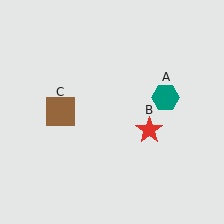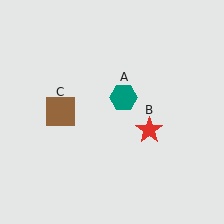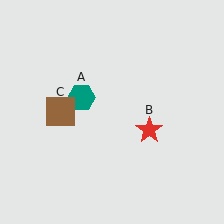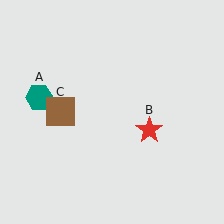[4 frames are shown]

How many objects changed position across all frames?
1 object changed position: teal hexagon (object A).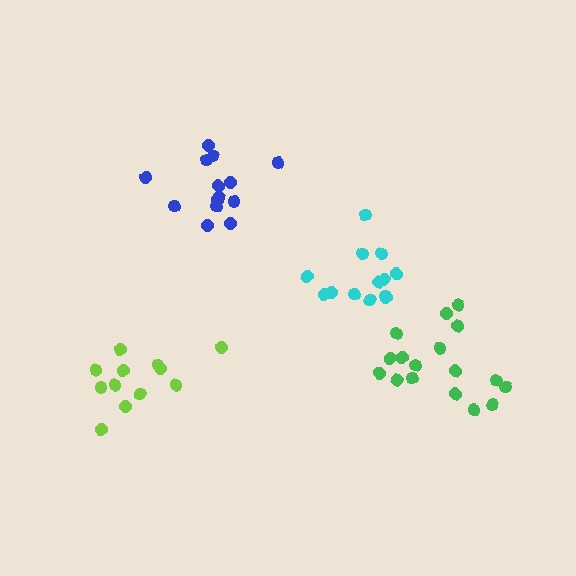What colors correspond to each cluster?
The clusters are colored: lime, green, blue, cyan.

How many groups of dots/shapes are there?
There are 4 groups.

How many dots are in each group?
Group 1: 12 dots, Group 2: 17 dots, Group 3: 14 dots, Group 4: 13 dots (56 total).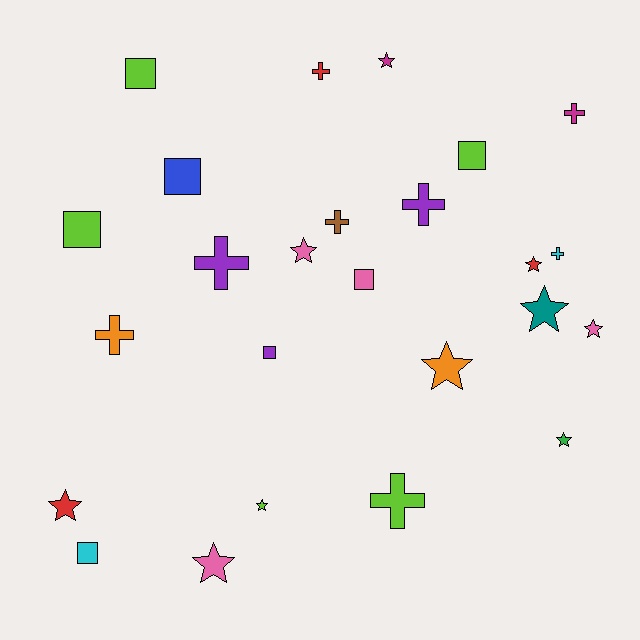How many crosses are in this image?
There are 8 crosses.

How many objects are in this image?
There are 25 objects.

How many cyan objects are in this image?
There are 2 cyan objects.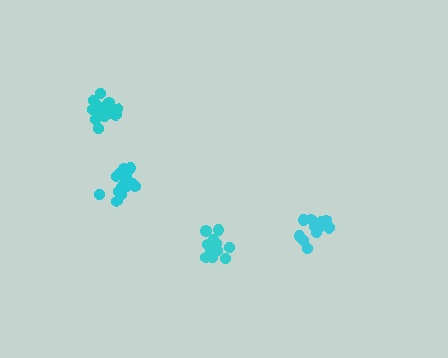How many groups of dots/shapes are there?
There are 4 groups.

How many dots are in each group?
Group 1: 18 dots, Group 2: 13 dots, Group 3: 15 dots, Group 4: 13 dots (59 total).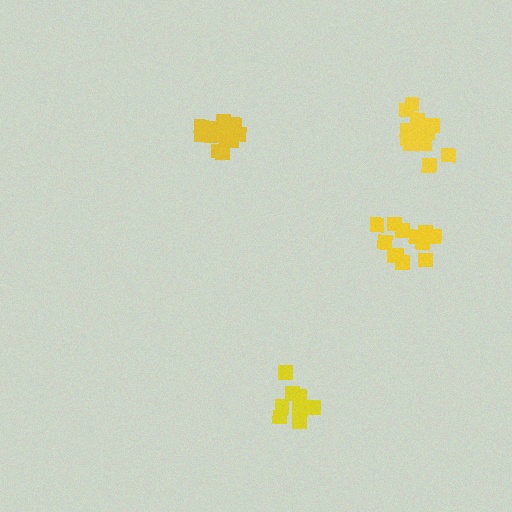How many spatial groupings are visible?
There are 4 spatial groupings.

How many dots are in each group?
Group 1: 12 dots, Group 2: 9 dots, Group 3: 13 dots, Group 4: 13 dots (47 total).